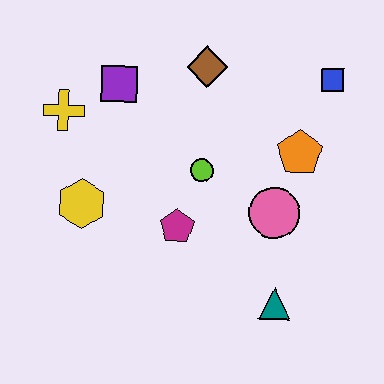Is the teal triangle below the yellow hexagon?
Yes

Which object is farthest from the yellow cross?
The teal triangle is farthest from the yellow cross.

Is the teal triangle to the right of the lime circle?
Yes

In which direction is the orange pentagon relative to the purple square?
The orange pentagon is to the right of the purple square.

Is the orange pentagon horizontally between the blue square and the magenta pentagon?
Yes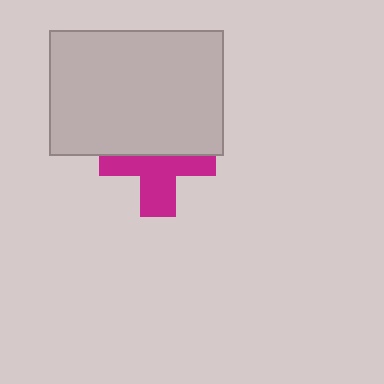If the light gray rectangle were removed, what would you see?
You would see the complete magenta cross.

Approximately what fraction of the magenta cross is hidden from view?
Roughly 46% of the magenta cross is hidden behind the light gray rectangle.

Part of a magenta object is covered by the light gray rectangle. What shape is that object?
It is a cross.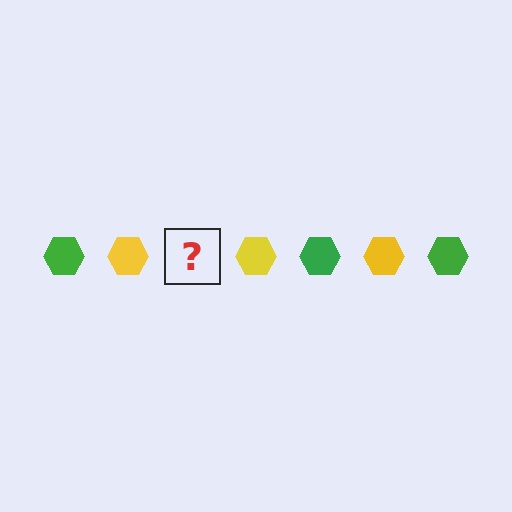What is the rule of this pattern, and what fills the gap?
The rule is that the pattern cycles through green, yellow hexagons. The gap should be filled with a green hexagon.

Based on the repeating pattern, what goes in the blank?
The blank should be a green hexagon.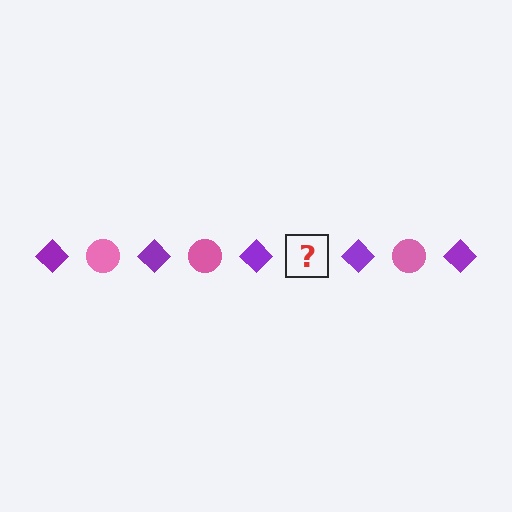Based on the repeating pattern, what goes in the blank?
The blank should be a pink circle.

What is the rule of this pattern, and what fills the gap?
The rule is that the pattern alternates between purple diamond and pink circle. The gap should be filled with a pink circle.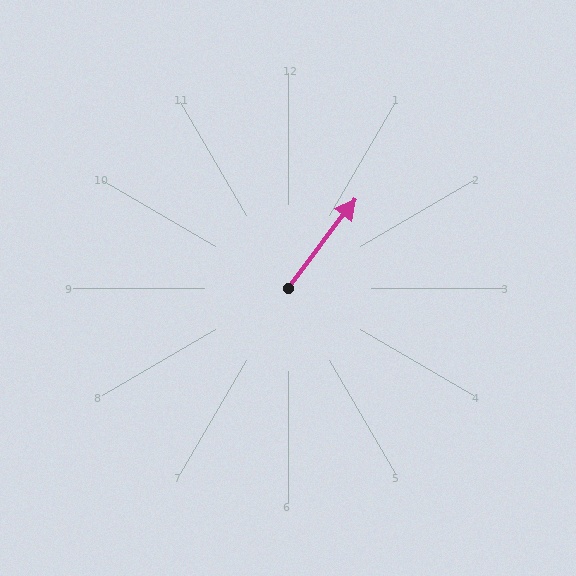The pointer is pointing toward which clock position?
Roughly 1 o'clock.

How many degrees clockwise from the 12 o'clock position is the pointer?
Approximately 37 degrees.